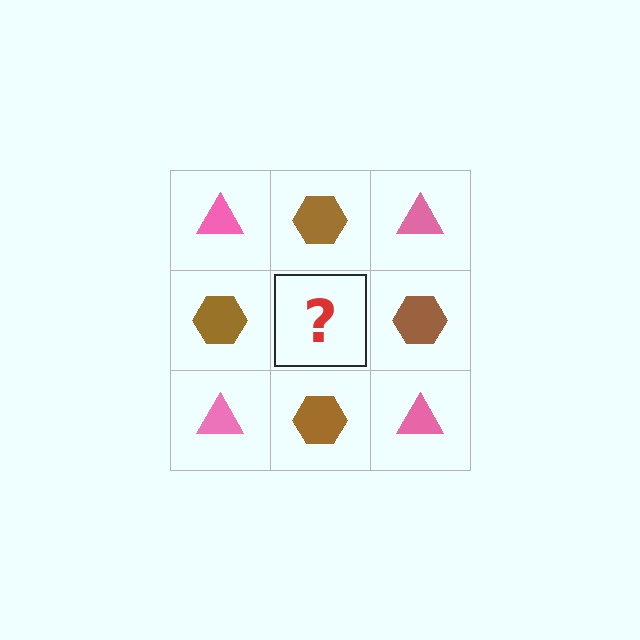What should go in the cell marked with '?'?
The missing cell should contain a pink triangle.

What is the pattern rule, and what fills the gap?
The rule is that it alternates pink triangle and brown hexagon in a checkerboard pattern. The gap should be filled with a pink triangle.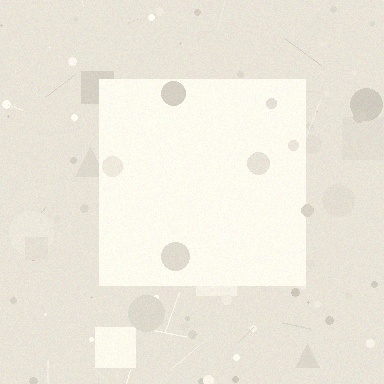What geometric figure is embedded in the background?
A square is embedded in the background.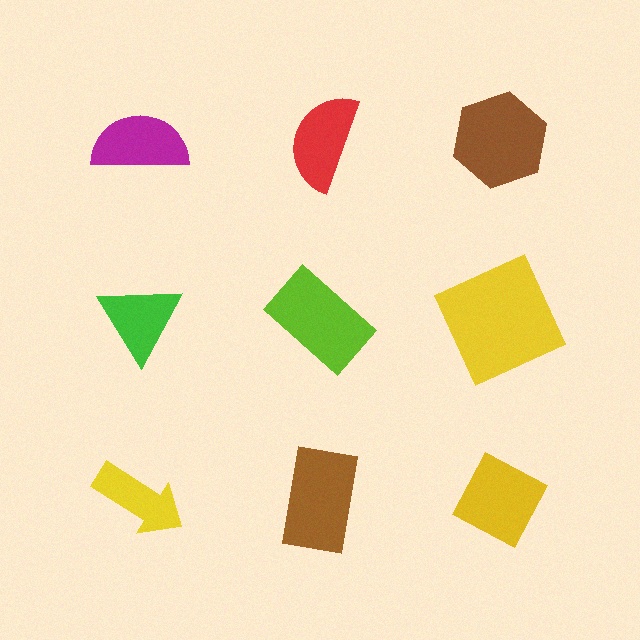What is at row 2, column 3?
A yellow square.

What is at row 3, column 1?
A yellow arrow.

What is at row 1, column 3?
A brown hexagon.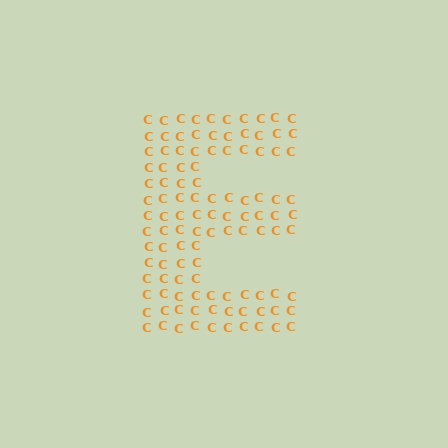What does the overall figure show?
The overall figure shows the letter E.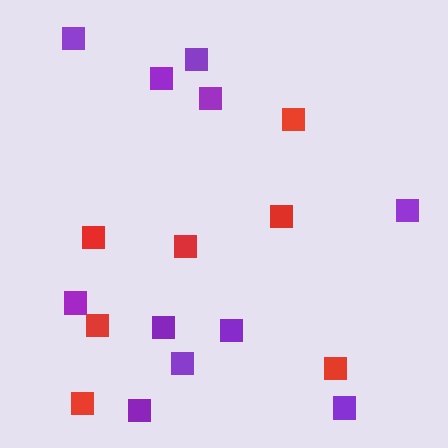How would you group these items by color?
There are 2 groups: one group of purple squares (11) and one group of red squares (7).